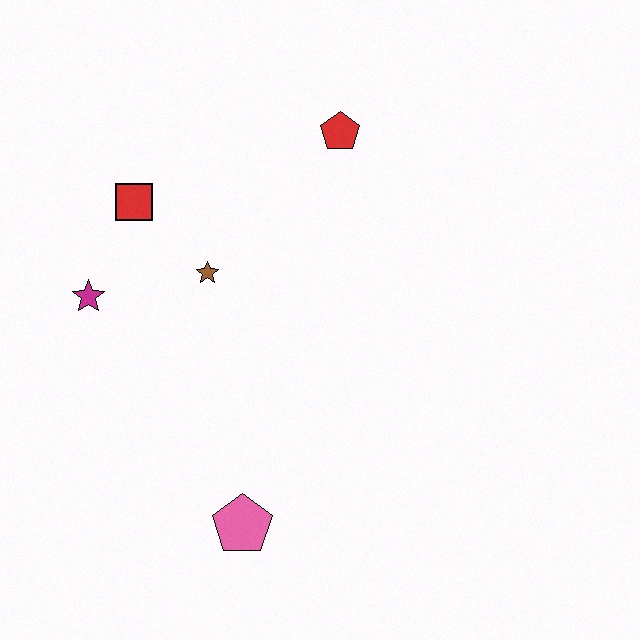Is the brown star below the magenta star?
No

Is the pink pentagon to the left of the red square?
No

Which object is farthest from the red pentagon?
The pink pentagon is farthest from the red pentagon.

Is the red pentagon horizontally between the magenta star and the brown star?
No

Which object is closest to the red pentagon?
The brown star is closest to the red pentagon.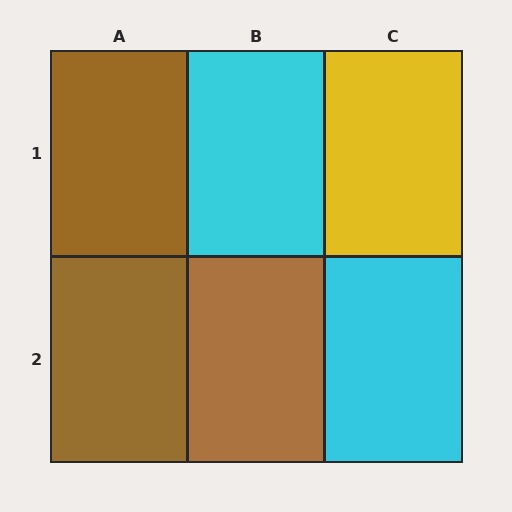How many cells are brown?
3 cells are brown.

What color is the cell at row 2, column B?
Brown.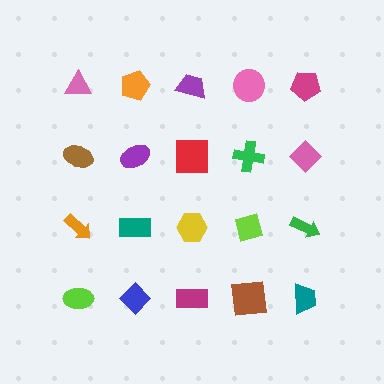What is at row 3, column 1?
An orange arrow.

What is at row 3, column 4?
A lime square.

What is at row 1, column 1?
A pink triangle.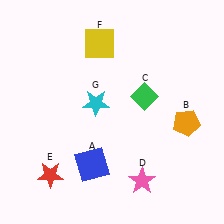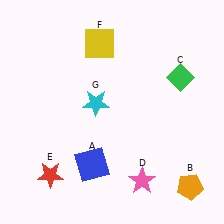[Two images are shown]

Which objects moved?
The objects that moved are: the orange pentagon (B), the green diamond (C).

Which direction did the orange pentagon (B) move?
The orange pentagon (B) moved down.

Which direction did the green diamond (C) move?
The green diamond (C) moved right.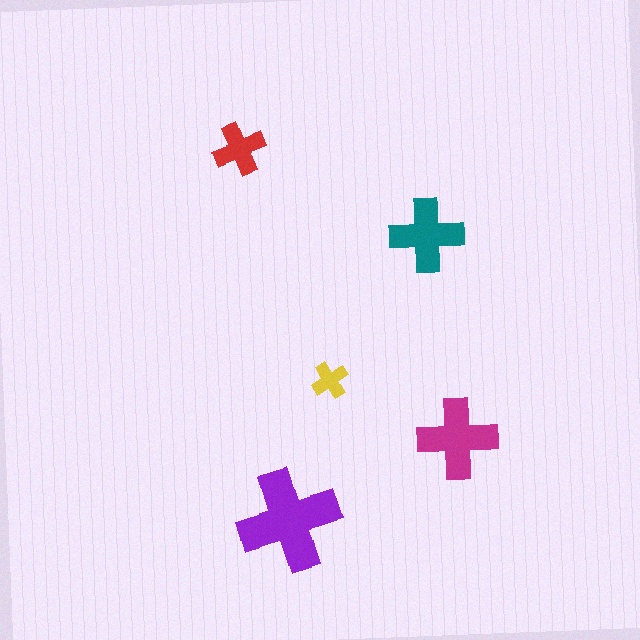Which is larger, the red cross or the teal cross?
The teal one.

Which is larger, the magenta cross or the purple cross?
The purple one.